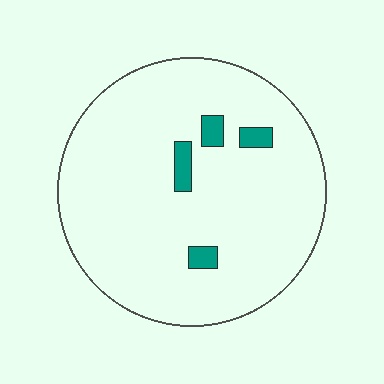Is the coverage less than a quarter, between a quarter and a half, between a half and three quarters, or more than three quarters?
Less than a quarter.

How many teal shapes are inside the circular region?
4.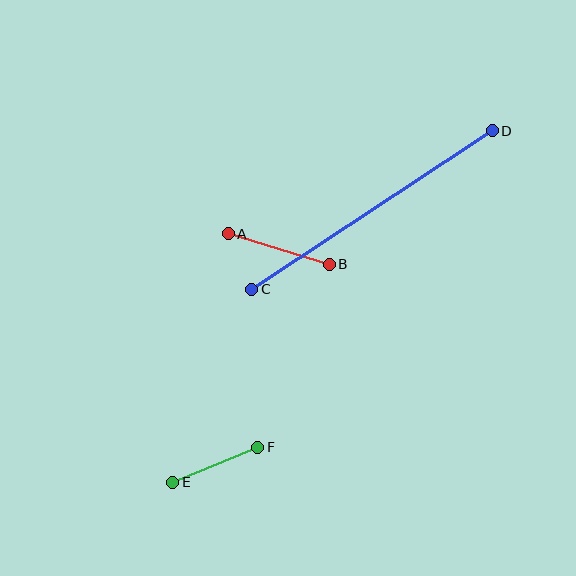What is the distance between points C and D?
The distance is approximately 288 pixels.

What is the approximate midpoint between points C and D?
The midpoint is at approximately (372, 210) pixels.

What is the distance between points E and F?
The distance is approximately 92 pixels.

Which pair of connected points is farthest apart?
Points C and D are farthest apart.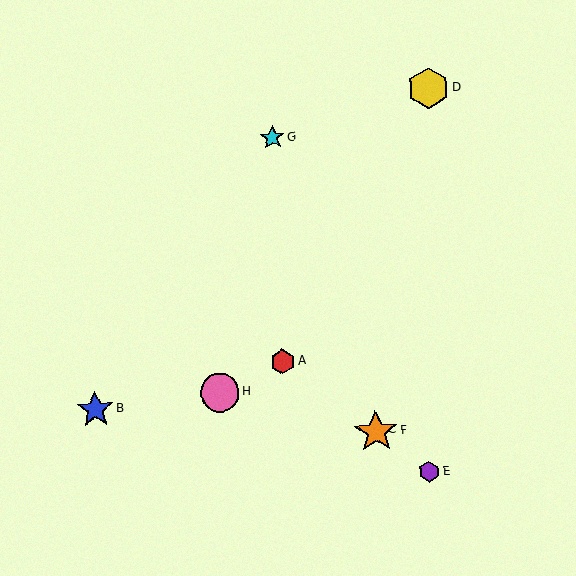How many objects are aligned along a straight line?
4 objects (A, C, E, F) are aligned along a straight line.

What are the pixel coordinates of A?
Object A is at (283, 362).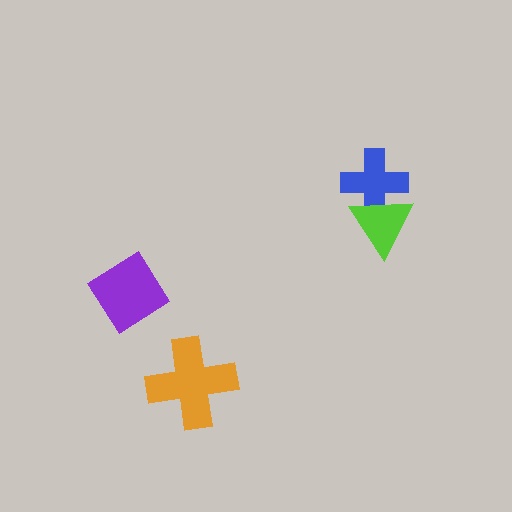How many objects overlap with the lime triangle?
1 object overlaps with the lime triangle.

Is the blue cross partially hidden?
Yes, it is partially covered by another shape.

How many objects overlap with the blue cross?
1 object overlaps with the blue cross.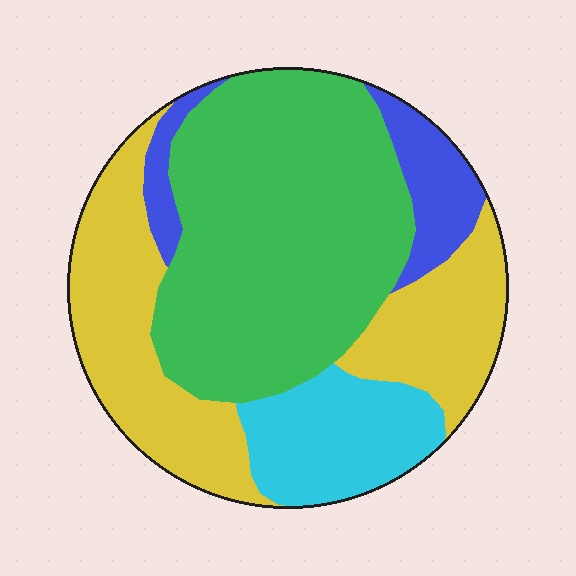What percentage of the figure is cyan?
Cyan takes up about one eighth (1/8) of the figure.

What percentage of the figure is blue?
Blue takes up less than a sixth of the figure.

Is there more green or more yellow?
Green.